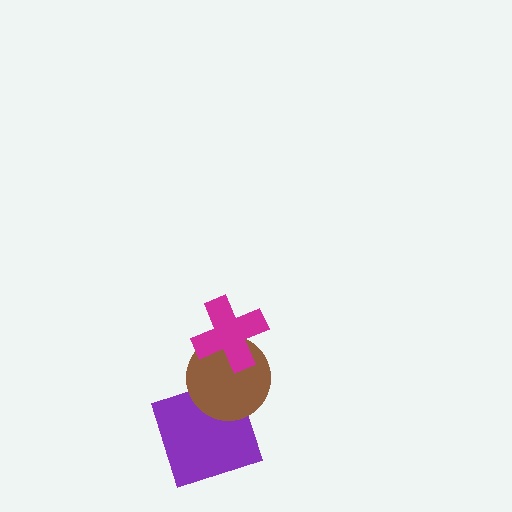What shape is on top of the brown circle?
The magenta cross is on top of the brown circle.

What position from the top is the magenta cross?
The magenta cross is 1st from the top.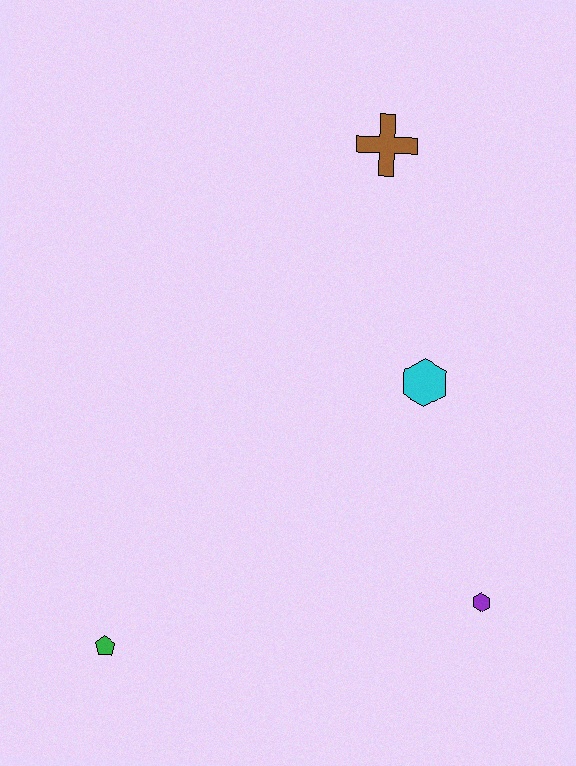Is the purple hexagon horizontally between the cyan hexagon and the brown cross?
No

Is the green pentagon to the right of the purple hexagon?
No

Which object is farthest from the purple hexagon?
The brown cross is farthest from the purple hexagon.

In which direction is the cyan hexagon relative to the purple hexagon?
The cyan hexagon is above the purple hexagon.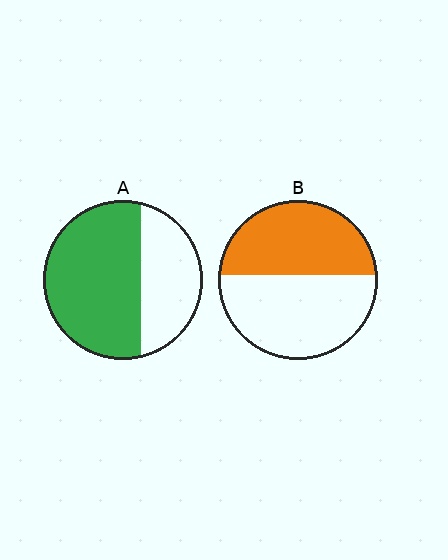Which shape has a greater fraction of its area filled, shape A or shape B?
Shape A.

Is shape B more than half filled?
Roughly half.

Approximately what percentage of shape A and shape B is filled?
A is approximately 65% and B is approximately 45%.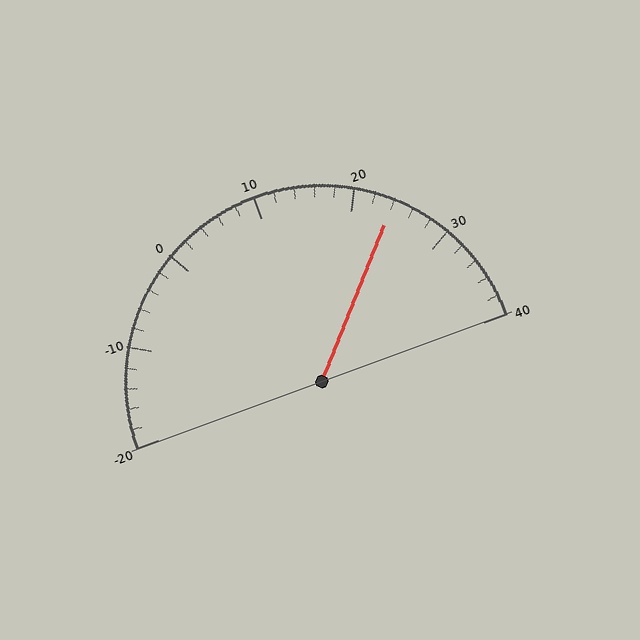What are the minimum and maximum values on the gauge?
The gauge ranges from -20 to 40.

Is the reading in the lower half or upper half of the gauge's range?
The reading is in the upper half of the range (-20 to 40).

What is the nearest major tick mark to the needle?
The nearest major tick mark is 20.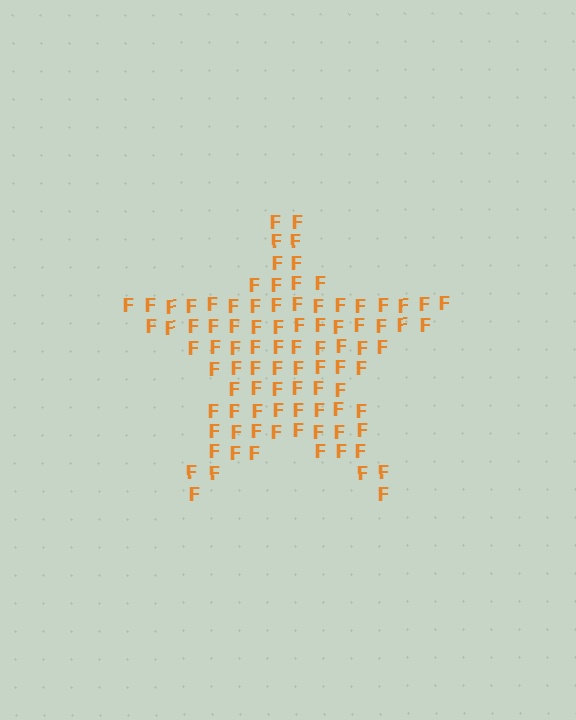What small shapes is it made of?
It is made of small letter F's.